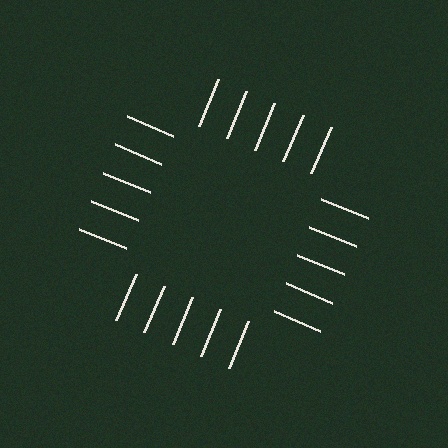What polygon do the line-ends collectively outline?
An illusory square — the line segments terminate on its edges but no continuous stroke is drawn.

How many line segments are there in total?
20 — 5 along each of the 4 edges.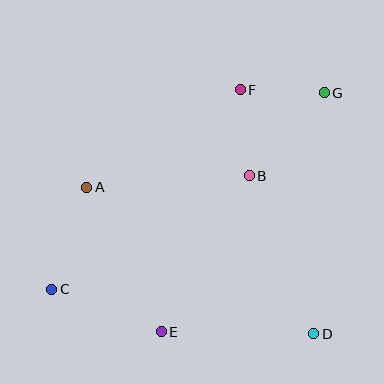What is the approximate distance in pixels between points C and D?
The distance between C and D is approximately 265 pixels.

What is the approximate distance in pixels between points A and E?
The distance between A and E is approximately 162 pixels.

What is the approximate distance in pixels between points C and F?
The distance between C and F is approximately 274 pixels.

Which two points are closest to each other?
Points F and G are closest to each other.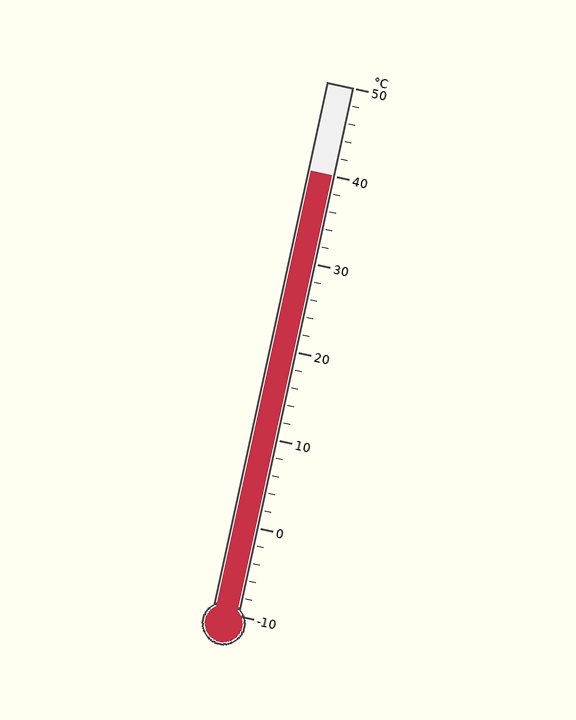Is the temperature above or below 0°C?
The temperature is above 0°C.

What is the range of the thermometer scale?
The thermometer scale ranges from -10°C to 50°C.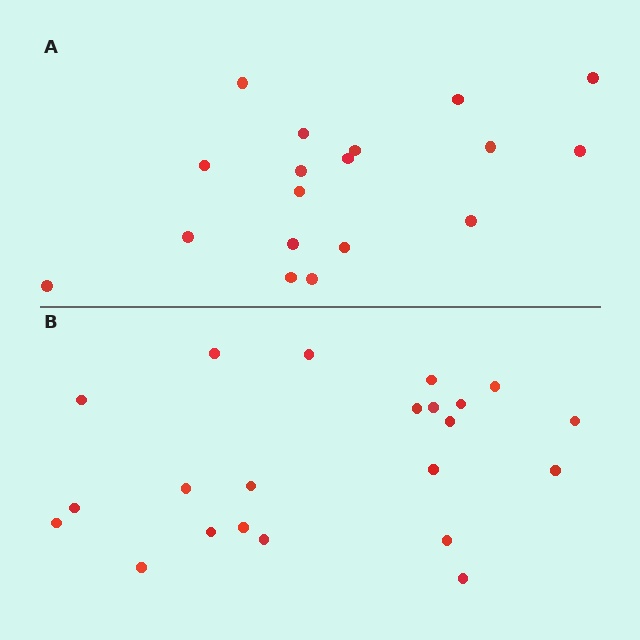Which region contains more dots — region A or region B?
Region B (the bottom region) has more dots.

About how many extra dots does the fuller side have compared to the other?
Region B has about 4 more dots than region A.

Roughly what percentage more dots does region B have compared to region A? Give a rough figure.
About 20% more.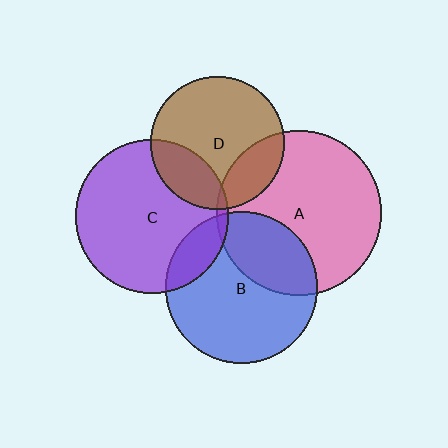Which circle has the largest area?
Circle A (pink).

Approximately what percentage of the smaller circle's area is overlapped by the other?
Approximately 20%.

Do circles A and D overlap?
Yes.